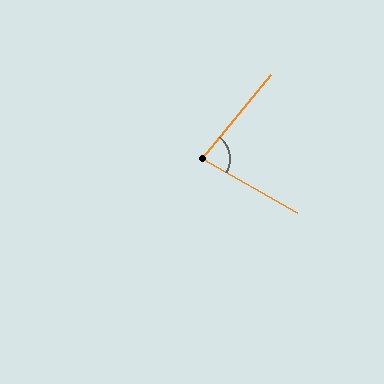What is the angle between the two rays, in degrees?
Approximately 80 degrees.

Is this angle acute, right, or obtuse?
It is acute.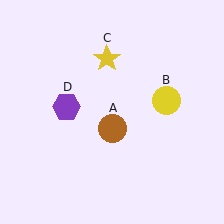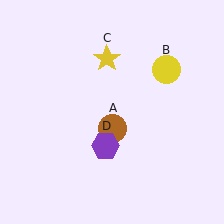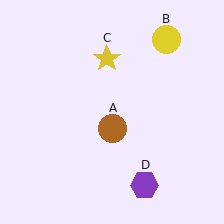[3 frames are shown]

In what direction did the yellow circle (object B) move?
The yellow circle (object B) moved up.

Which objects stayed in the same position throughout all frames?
Brown circle (object A) and yellow star (object C) remained stationary.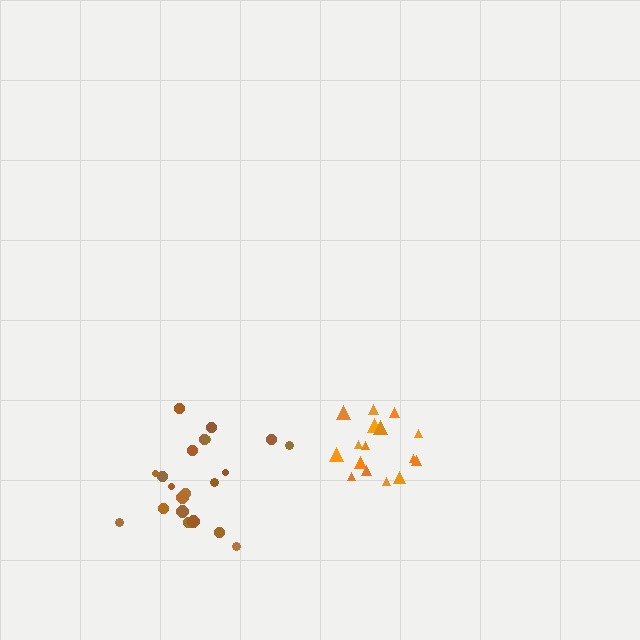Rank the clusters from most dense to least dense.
orange, brown.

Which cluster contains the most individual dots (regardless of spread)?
Brown (21).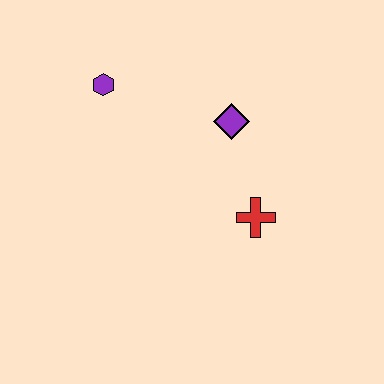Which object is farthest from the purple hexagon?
The red cross is farthest from the purple hexagon.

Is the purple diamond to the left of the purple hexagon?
No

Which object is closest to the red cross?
The purple diamond is closest to the red cross.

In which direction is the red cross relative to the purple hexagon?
The red cross is to the right of the purple hexagon.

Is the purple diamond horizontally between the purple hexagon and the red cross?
Yes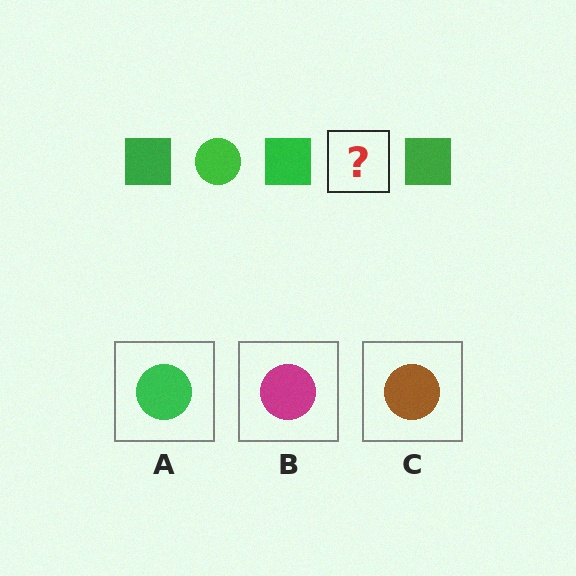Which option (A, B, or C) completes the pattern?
A.